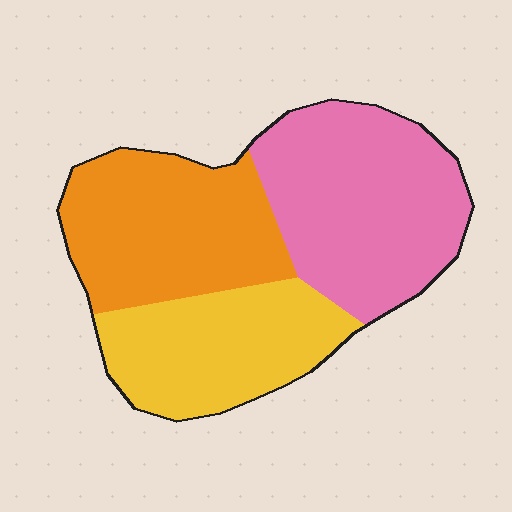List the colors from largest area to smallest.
From largest to smallest: pink, orange, yellow.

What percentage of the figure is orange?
Orange takes up about one third (1/3) of the figure.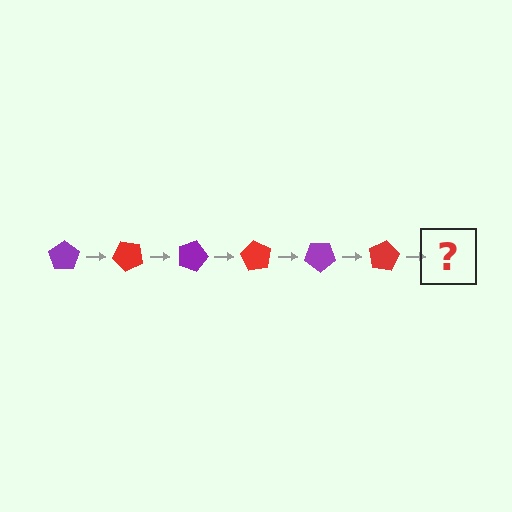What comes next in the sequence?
The next element should be a purple pentagon, rotated 270 degrees from the start.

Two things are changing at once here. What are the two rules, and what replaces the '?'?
The two rules are that it rotates 45 degrees each step and the color cycles through purple and red. The '?' should be a purple pentagon, rotated 270 degrees from the start.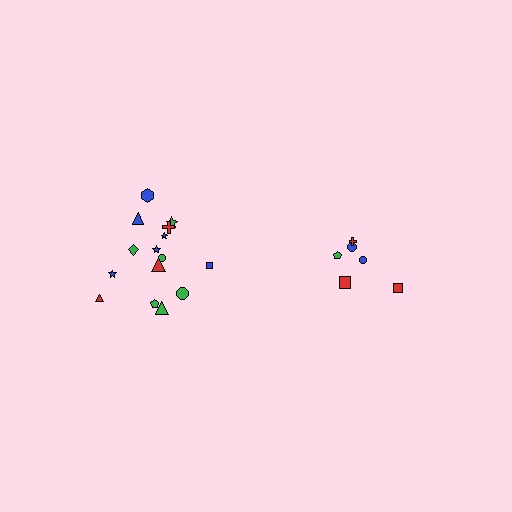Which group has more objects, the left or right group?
The left group.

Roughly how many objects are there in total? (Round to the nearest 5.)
Roughly 20 objects in total.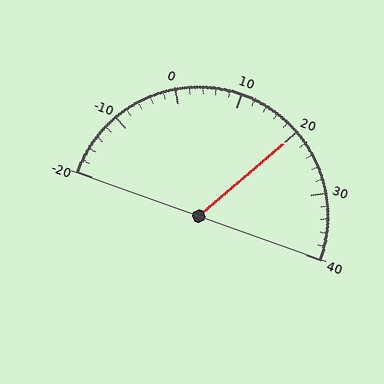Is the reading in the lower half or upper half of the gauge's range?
The reading is in the upper half of the range (-20 to 40).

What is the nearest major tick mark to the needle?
The nearest major tick mark is 20.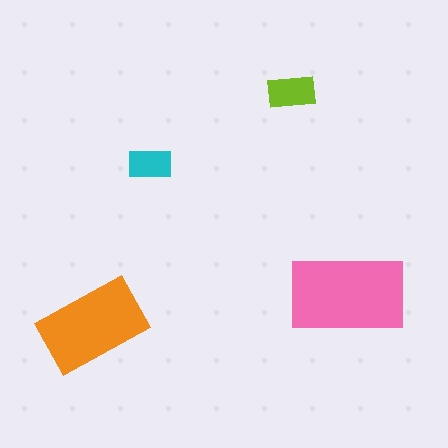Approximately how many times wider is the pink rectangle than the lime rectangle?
About 2.5 times wider.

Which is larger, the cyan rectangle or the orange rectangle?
The orange one.